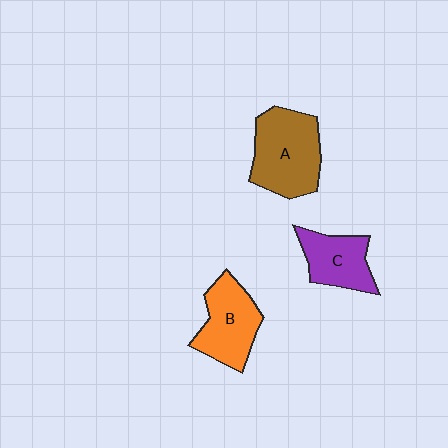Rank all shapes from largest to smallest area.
From largest to smallest: A (brown), B (orange), C (purple).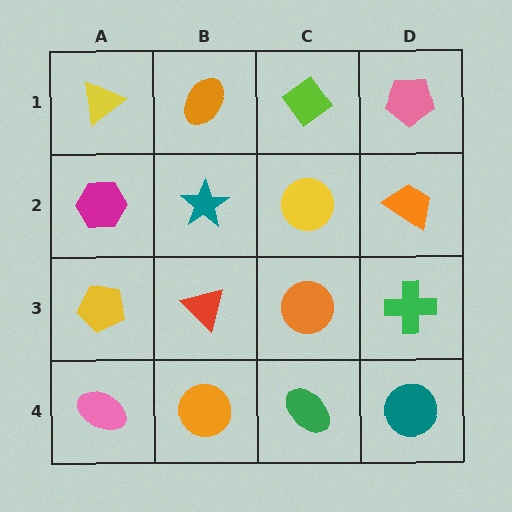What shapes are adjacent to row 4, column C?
An orange circle (row 3, column C), an orange circle (row 4, column B), a teal circle (row 4, column D).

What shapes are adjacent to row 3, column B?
A teal star (row 2, column B), an orange circle (row 4, column B), a yellow pentagon (row 3, column A), an orange circle (row 3, column C).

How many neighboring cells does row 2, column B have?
4.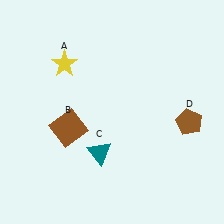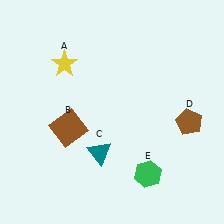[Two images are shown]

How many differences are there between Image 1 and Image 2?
There is 1 difference between the two images.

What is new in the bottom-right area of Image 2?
A green hexagon (E) was added in the bottom-right area of Image 2.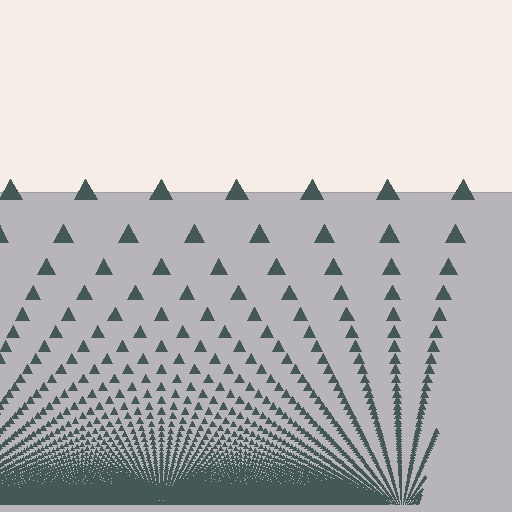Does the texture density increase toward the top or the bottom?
Density increases toward the bottom.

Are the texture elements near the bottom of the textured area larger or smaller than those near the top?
Smaller. The gradient is inverted — elements near the bottom are smaller and denser.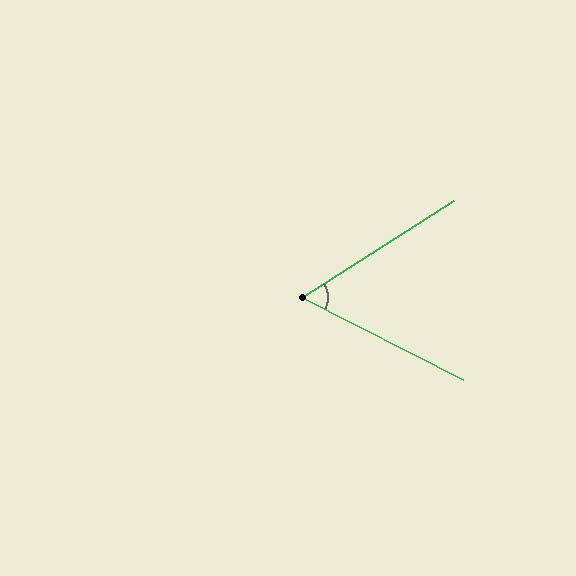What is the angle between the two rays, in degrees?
Approximately 59 degrees.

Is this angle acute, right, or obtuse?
It is acute.